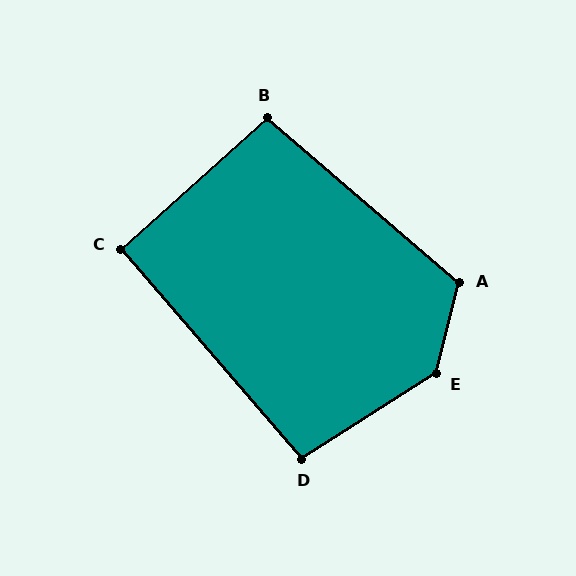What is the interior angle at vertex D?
Approximately 99 degrees (obtuse).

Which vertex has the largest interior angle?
E, at approximately 136 degrees.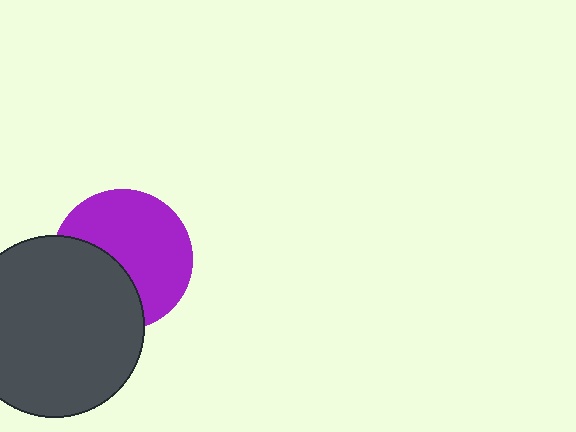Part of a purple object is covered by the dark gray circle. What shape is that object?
It is a circle.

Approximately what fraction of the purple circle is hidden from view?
Roughly 38% of the purple circle is hidden behind the dark gray circle.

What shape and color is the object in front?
The object in front is a dark gray circle.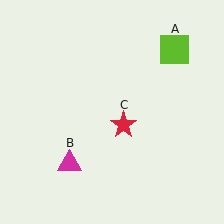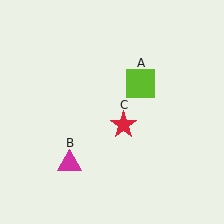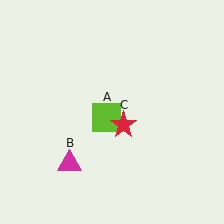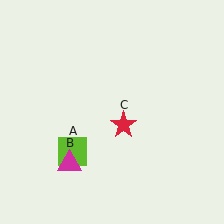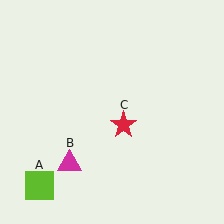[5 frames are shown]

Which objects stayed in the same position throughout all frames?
Magenta triangle (object B) and red star (object C) remained stationary.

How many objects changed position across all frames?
1 object changed position: lime square (object A).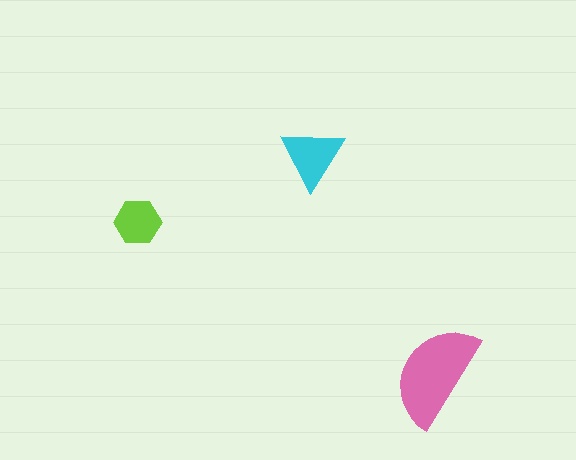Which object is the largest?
The pink semicircle.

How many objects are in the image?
There are 3 objects in the image.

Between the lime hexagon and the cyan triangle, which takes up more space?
The cyan triangle.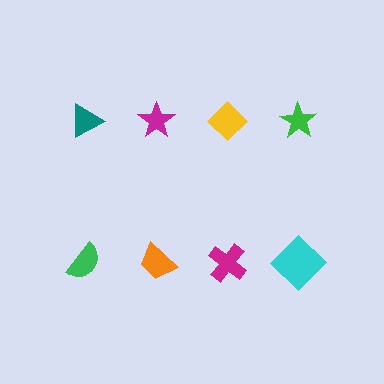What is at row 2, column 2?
An orange trapezoid.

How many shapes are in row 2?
4 shapes.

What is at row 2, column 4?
A cyan diamond.